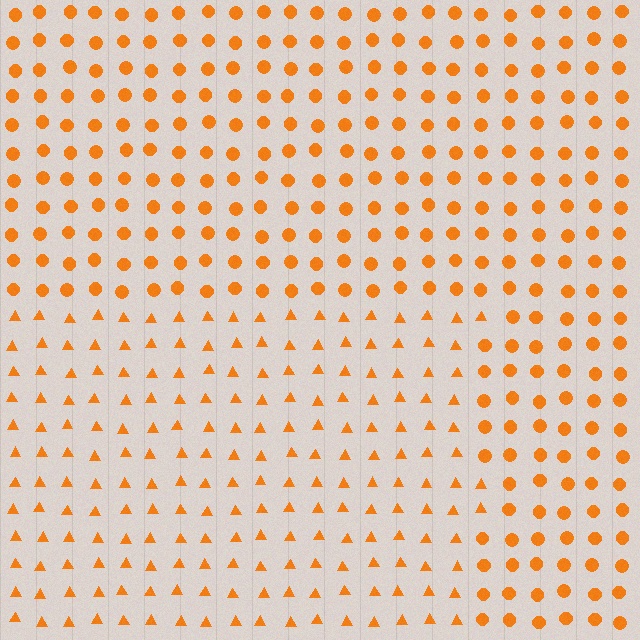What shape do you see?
I see a rectangle.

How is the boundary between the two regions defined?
The boundary is defined by a change in element shape: triangles inside vs. circles outside. All elements share the same color and spacing.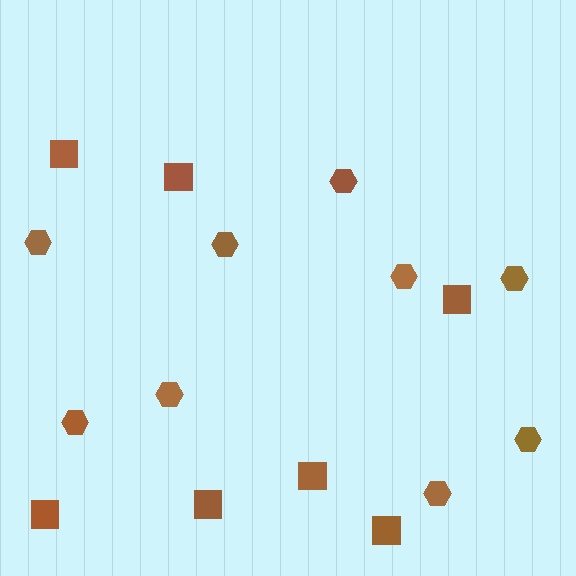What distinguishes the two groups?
There are 2 groups: one group of squares (7) and one group of hexagons (9).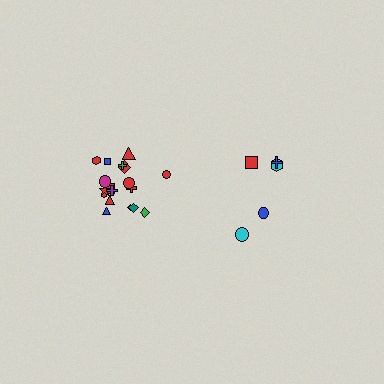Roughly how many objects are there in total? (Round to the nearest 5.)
Roughly 25 objects in total.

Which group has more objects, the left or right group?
The left group.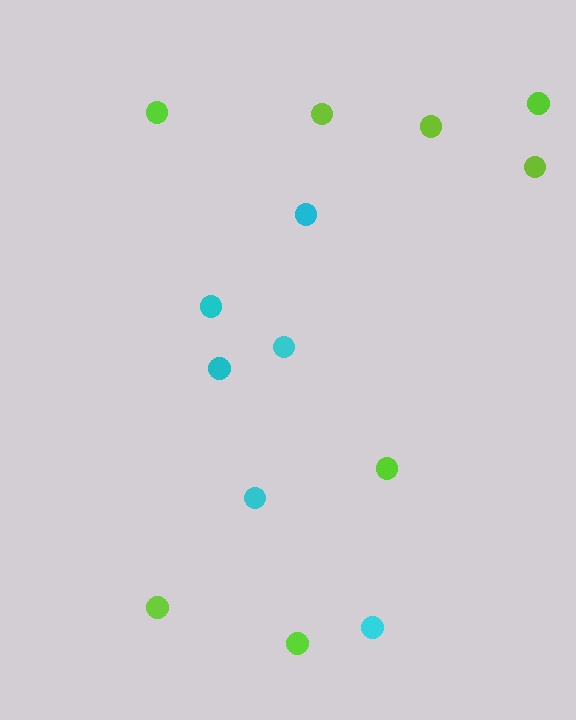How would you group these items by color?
There are 2 groups: one group of cyan circles (6) and one group of lime circles (8).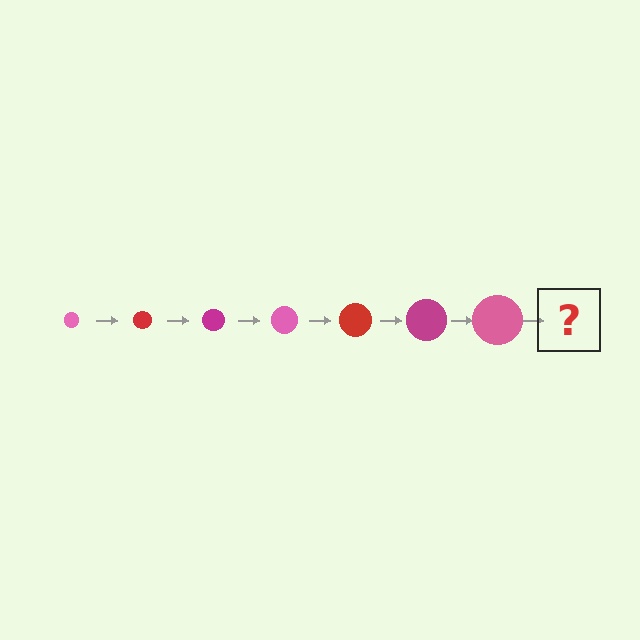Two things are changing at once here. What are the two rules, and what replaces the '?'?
The two rules are that the circle grows larger each step and the color cycles through pink, red, and magenta. The '?' should be a red circle, larger than the previous one.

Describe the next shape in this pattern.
It should be a red circle, larger than the previous one.